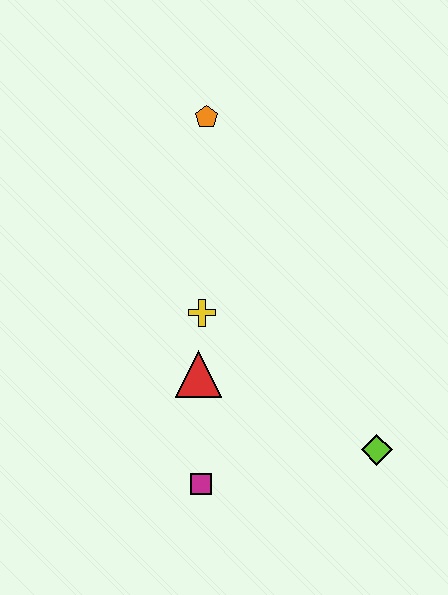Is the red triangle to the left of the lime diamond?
Yes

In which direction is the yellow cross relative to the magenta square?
The yellow cross is above the magenta square.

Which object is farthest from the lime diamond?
The orange pentagon is farthest from the lime diamond.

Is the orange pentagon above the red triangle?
Yes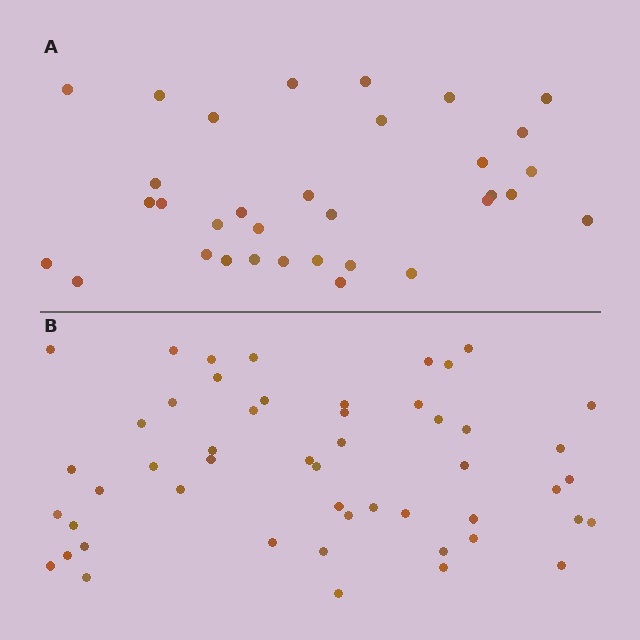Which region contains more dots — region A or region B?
Region B (the bottom region) has more dots.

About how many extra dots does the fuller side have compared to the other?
Region B has approximately 20 more dots than region A.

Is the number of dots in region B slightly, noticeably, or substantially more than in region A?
Region B has substantially more. The ratio is roughly 1.5 to 1.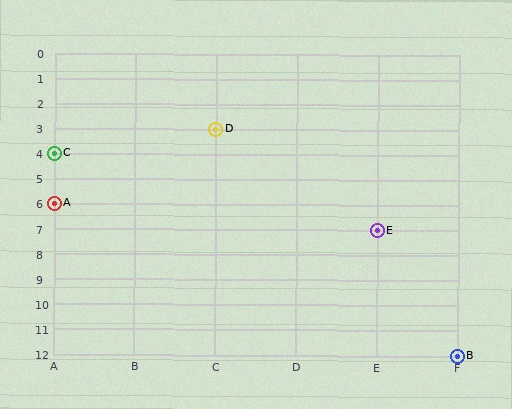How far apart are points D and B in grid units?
Points D and B are 3 columns and 9 rows apart (about 9.5 grid units diagonally).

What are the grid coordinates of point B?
Point B is at grid coordinates (F, 12).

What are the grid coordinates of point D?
Point D is at grid coordinates (C, 3).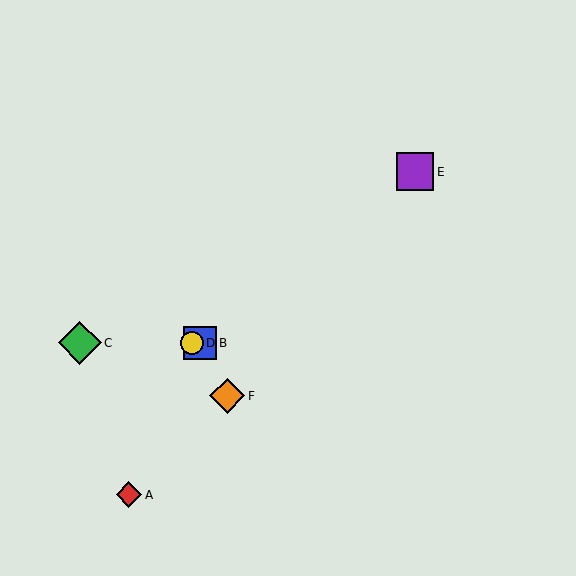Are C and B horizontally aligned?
Yes, both are at y≈343.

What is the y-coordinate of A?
Object A is at y≈495.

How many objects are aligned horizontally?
3 objects (B, C, D) are aligned horizontally.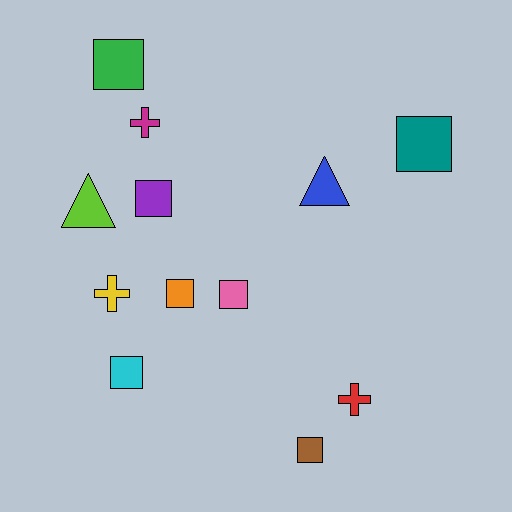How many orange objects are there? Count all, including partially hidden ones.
There is 1 orange object.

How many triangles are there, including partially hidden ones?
There are 2 triangles.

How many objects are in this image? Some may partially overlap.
There are 12 objects.